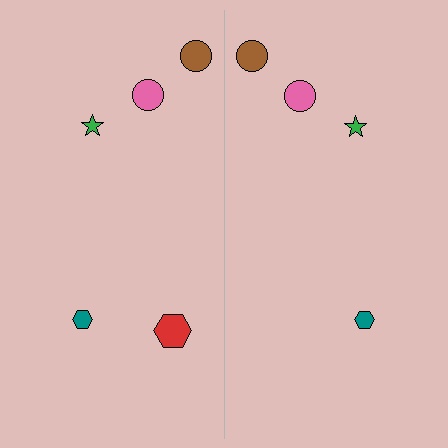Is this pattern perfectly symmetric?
No, the pattern is not perfectly symmetric. A red hexagon is missing from the right side.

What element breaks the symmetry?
A red hexagon is missing from the right side.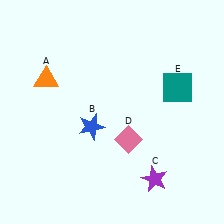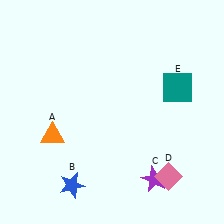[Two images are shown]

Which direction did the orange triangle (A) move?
The orange triangle (A) moved down.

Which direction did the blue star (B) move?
The blue star (B) moved down.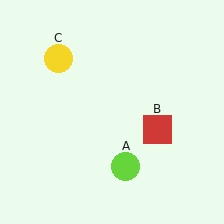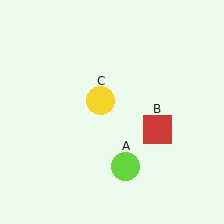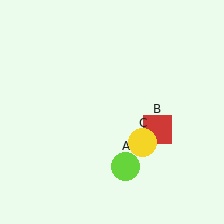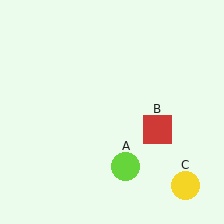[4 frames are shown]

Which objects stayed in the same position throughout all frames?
Lime circle (object A) and red square (object B) remained stationary.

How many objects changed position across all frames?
1 object changed position: yellow circle (object C).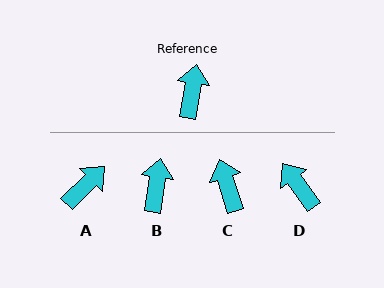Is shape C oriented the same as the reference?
No, it is off by about 27 degrees.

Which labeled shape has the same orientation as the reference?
B.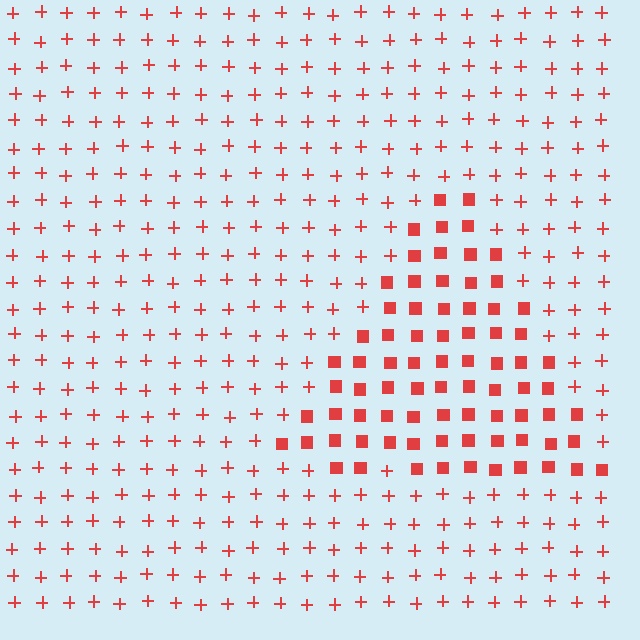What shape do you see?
I see a triangle.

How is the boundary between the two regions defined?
The boundary is defined by a change in element shape: squares inside vs. plus signs outside. All elements share the same color and spacing.